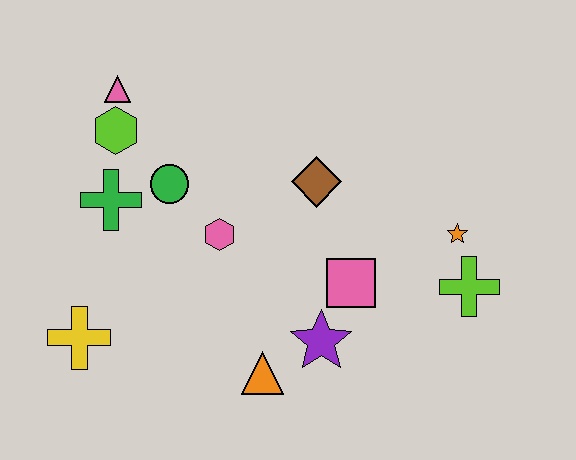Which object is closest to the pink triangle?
The lime hexagon is closest to the pink triangle.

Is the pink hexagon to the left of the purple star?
Yes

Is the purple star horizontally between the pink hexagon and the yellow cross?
No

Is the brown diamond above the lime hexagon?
No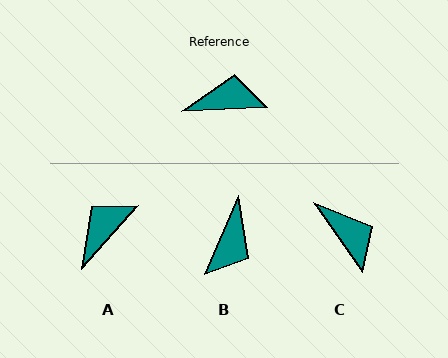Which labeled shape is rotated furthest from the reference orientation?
B, about 116 degrees away.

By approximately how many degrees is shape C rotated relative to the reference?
Approximately 57 degrees clockwise.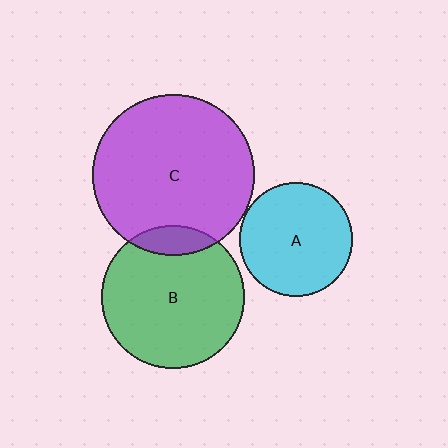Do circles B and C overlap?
Yes.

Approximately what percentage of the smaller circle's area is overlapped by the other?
Approximately 10%.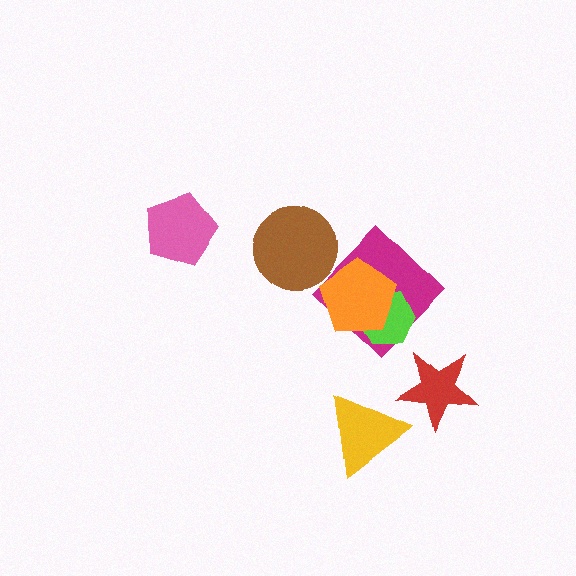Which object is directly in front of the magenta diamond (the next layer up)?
The lime hexagon is directly in front of the magenta diamond.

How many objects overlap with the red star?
0 objects overlap with the red star.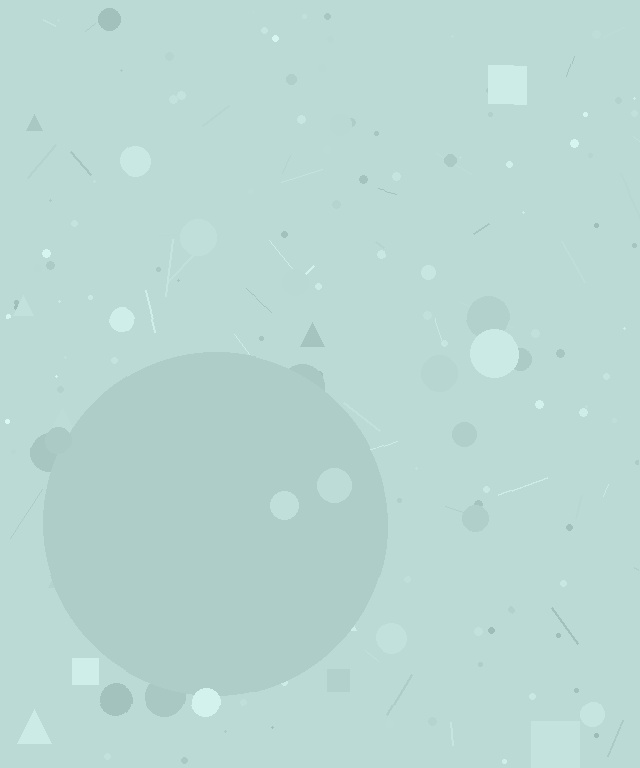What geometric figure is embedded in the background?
A circle is embedded in the background.